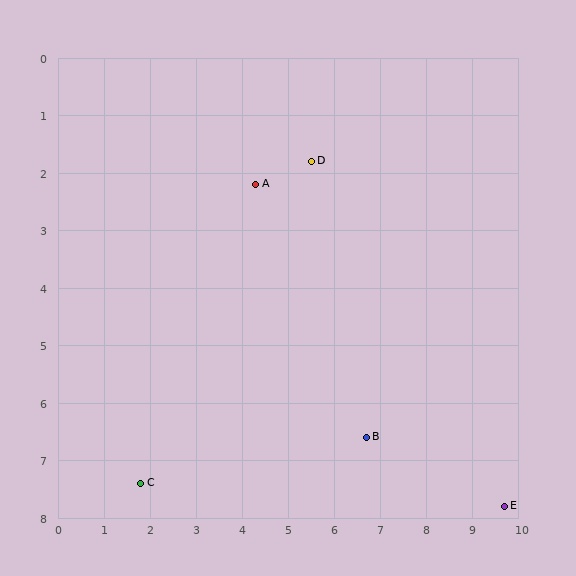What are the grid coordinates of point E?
Point E is at approximately (9.7, 7.8).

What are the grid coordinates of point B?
Point B is at approximately (6.7, 6.6).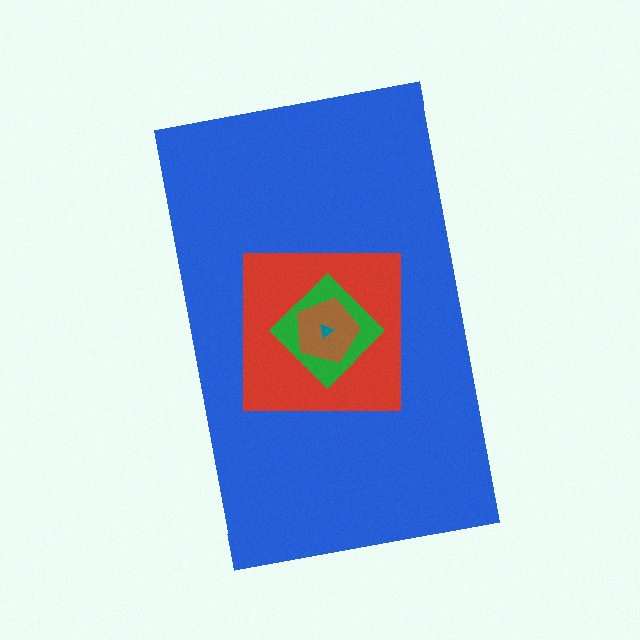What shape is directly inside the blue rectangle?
The red square.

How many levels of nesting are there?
5.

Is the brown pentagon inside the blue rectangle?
Yes.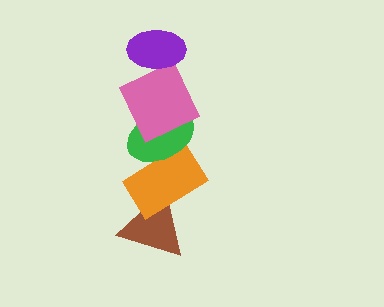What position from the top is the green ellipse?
The green ellipse is 3rd from the top.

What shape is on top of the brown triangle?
The orange rectangle is on top of the brown triangle.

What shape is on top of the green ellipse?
The pink square is on top of the green ellipse.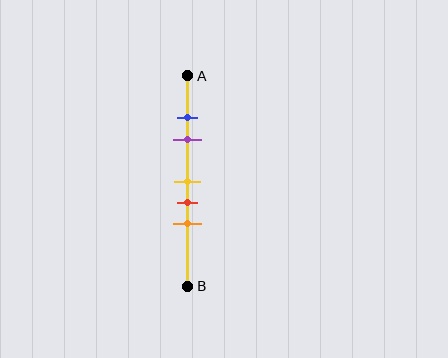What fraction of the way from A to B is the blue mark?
The blue mark is approximately 20% (0.2) of the way from A to B.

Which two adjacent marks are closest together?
The blue and purple marks are the closest adjacent pair.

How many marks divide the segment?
There are 5 marks dividing the segment.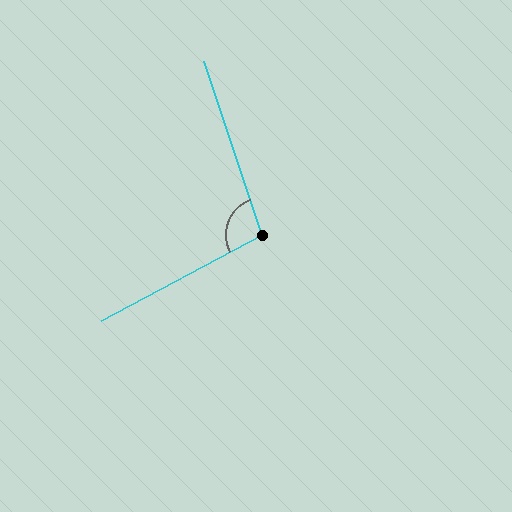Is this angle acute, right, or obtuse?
It is obtuse.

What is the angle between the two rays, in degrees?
Approximately 99 degrees.